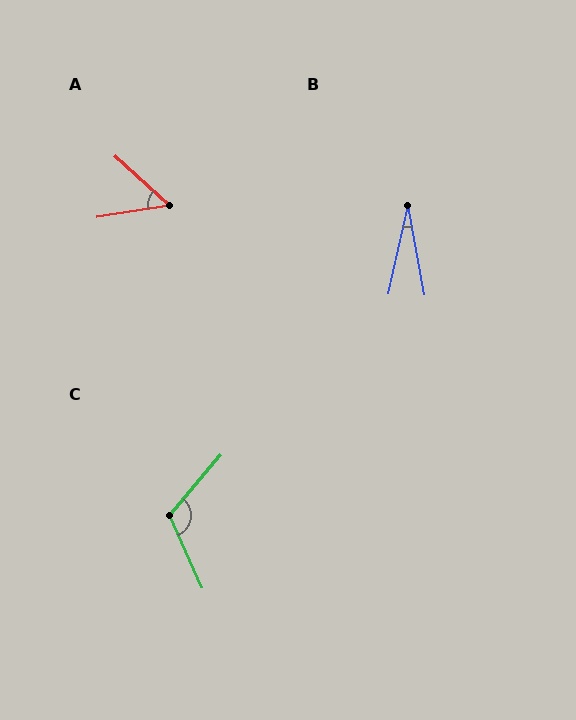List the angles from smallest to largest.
B (23°), A (51°), C (115°).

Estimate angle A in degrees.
Approximately 51 degrees.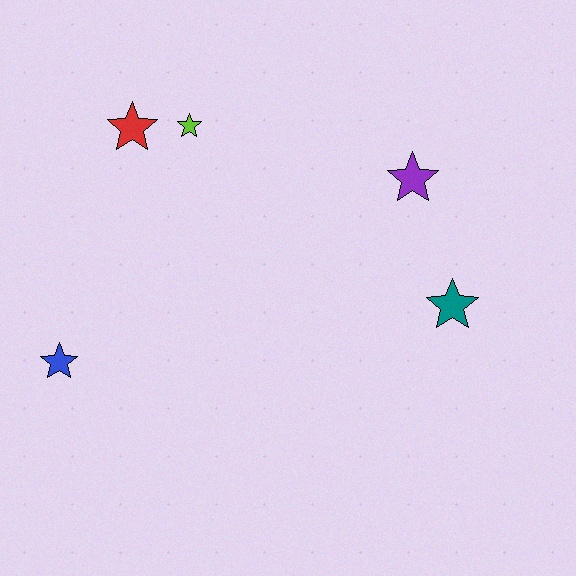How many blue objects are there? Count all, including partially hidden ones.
There is 1 blue object.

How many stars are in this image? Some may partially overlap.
There are 5 stars.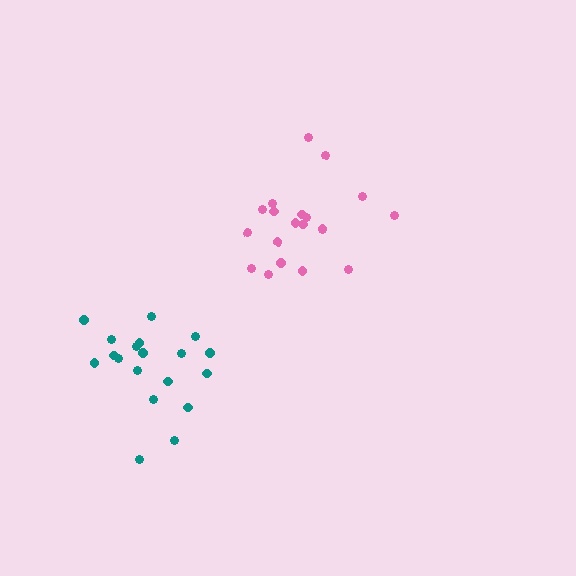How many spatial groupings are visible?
There are 2 spatial groupings.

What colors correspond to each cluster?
The clusters are colored: pink, teal.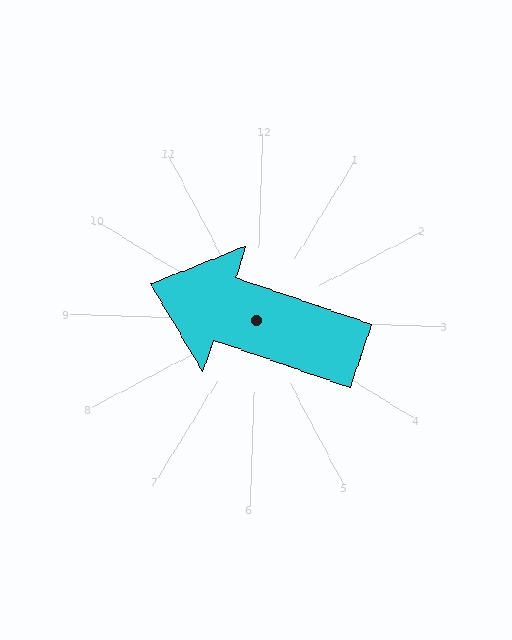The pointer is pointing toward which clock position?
Roughly 10 o'clock.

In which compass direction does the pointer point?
West.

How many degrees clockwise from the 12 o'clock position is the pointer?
Approximately 287 degrees.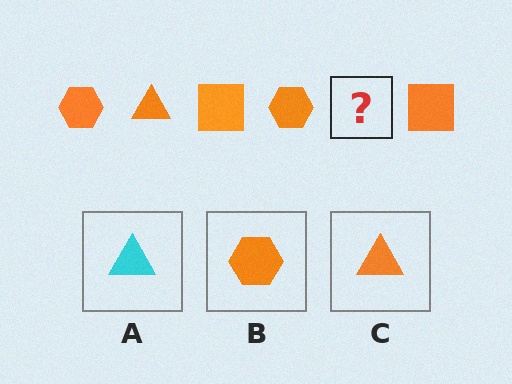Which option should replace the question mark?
Option C.